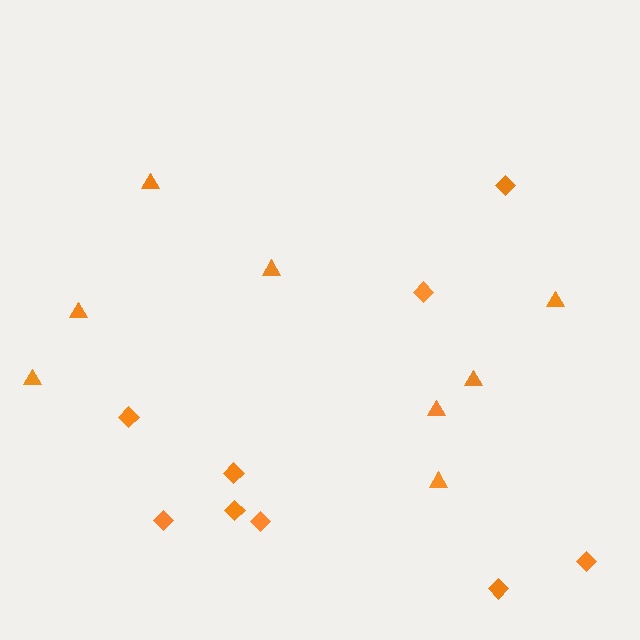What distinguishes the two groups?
There are 2 groups: one group of diamonds (9) and one group of triangles (8).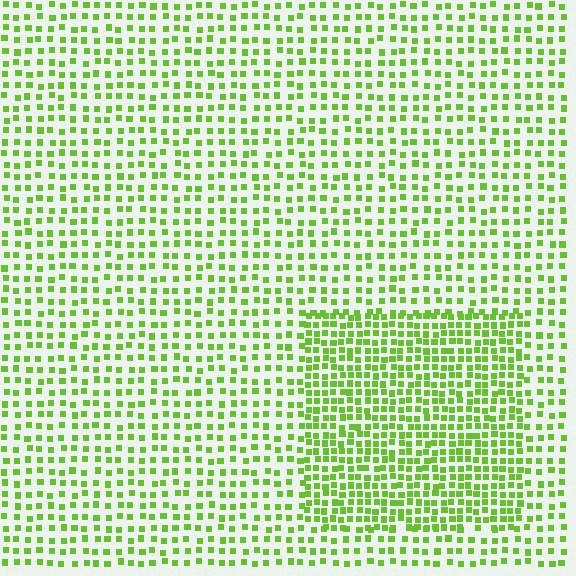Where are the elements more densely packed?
The elements are more densely packed inside the rectangle boundary.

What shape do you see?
I see a rectangle.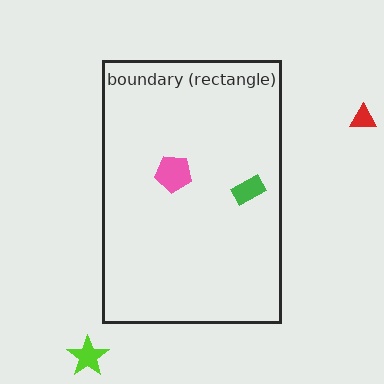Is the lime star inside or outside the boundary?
Outside.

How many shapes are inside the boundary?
2 inside, 2 outside.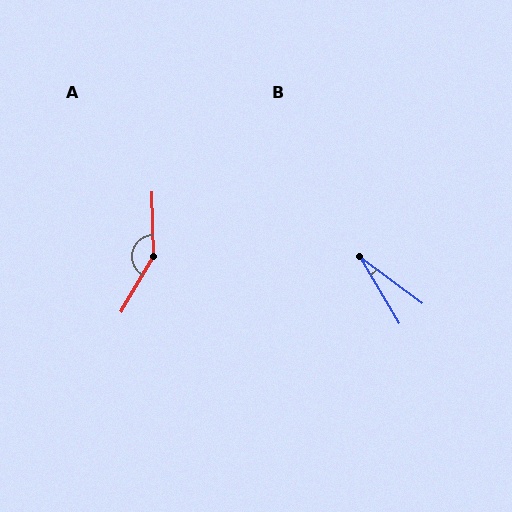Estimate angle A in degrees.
Approximately 148 degrees.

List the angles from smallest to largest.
B (23°), A (148°).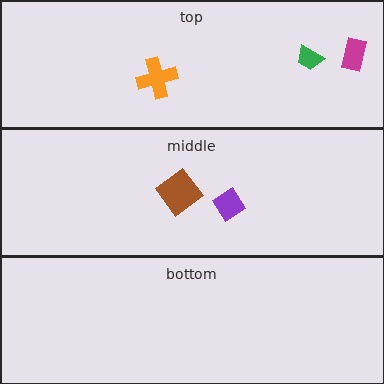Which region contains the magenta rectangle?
The top region.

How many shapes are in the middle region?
2.